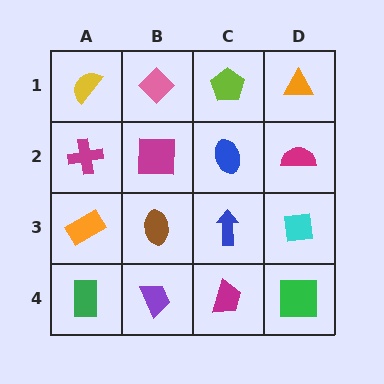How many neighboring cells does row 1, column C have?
3.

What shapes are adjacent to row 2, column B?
A pink diamond (row 1, column B), a brown ellipse (row 3, column B), a magenta cross (row 2, column A), a blue ellipse (row 2, column C).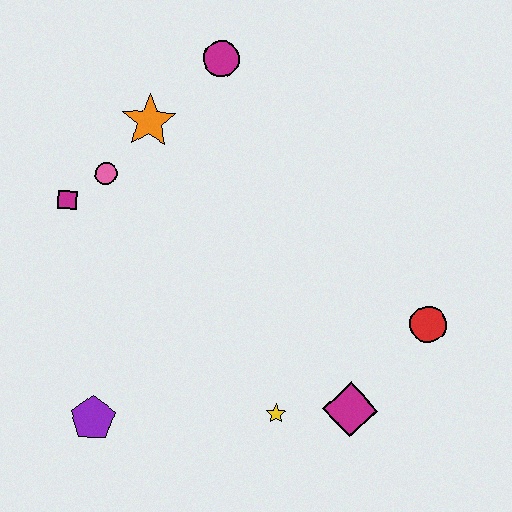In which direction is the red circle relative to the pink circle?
The red circle is to the right of the pink circle.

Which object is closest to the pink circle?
The magenta square is closest to the pink circle.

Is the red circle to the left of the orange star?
No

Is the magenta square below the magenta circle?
Yes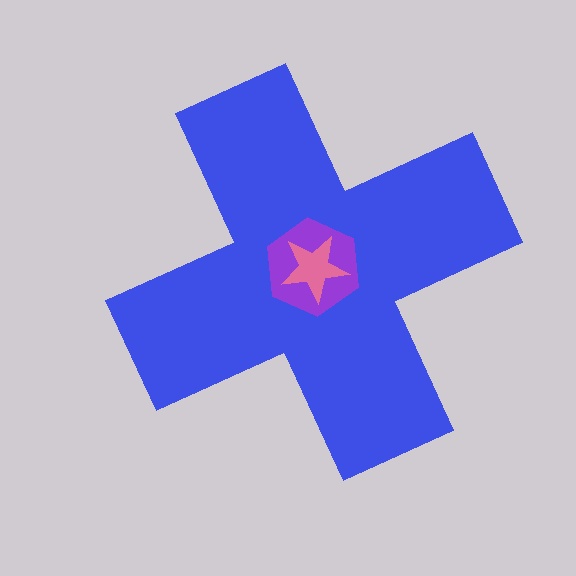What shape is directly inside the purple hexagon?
The pink star.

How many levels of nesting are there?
3.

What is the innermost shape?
The pink star.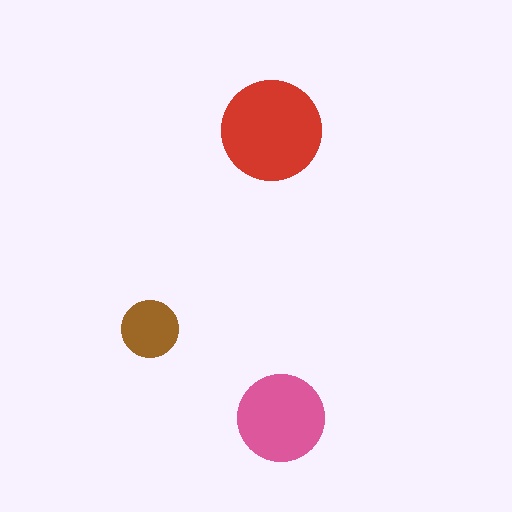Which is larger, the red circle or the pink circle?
The red one.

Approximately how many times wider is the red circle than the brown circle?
About 1.5 times wider.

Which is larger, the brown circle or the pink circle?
The pink one.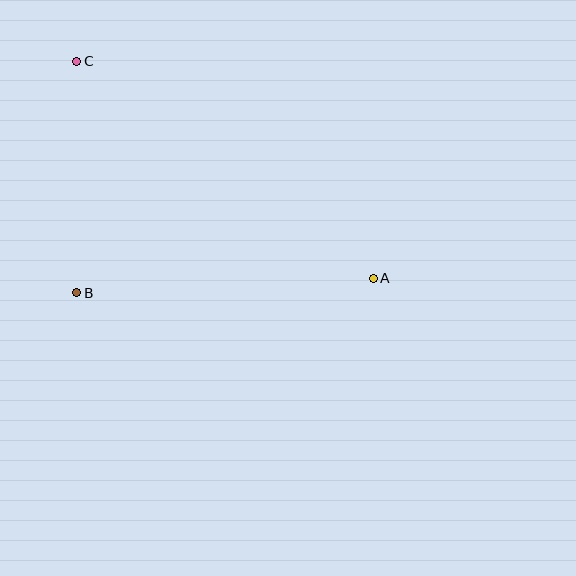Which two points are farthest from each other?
Points A and C are farthest from each other.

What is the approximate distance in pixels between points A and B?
The distance between A and B is approximately 297 pixels.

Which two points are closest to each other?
Points B and C are closest to each other.